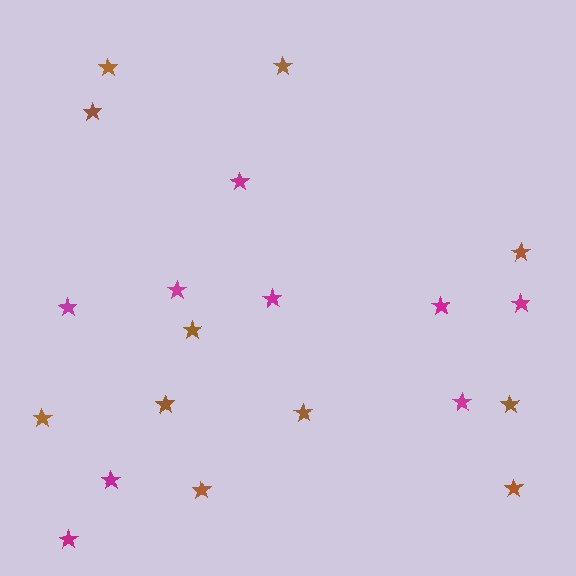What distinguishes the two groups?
There are 2 groups: one group of magenta stars (9) and one group of brown stars (11).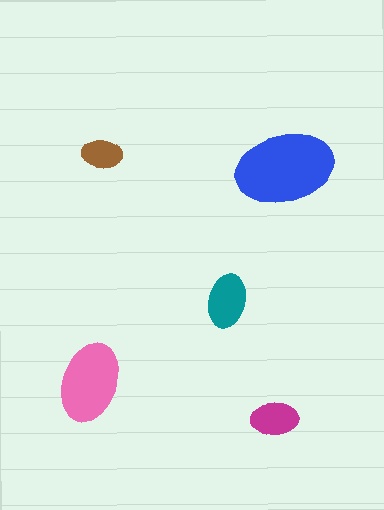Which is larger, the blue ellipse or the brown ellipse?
The blue one.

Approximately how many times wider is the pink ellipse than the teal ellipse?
About 1.5 times wider.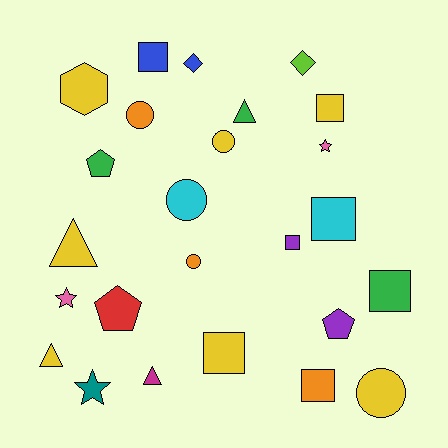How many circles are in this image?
There are 5 circles.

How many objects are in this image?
There are 25 objects.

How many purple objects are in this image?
There are 2 purple objects.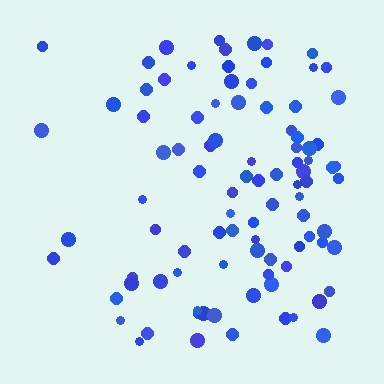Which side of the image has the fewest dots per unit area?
The left.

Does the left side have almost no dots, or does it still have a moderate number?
Still a moderate number, just noticeably fewer than the right.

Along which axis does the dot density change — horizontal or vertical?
Horizontal.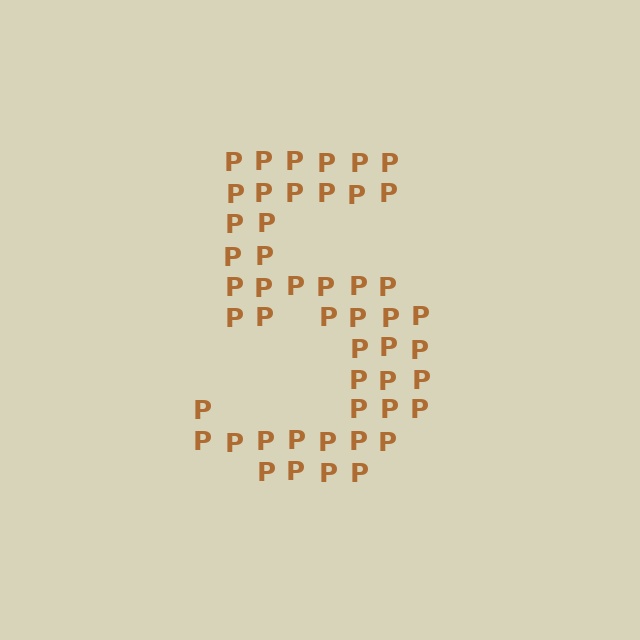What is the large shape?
The large shape is the digit 5.